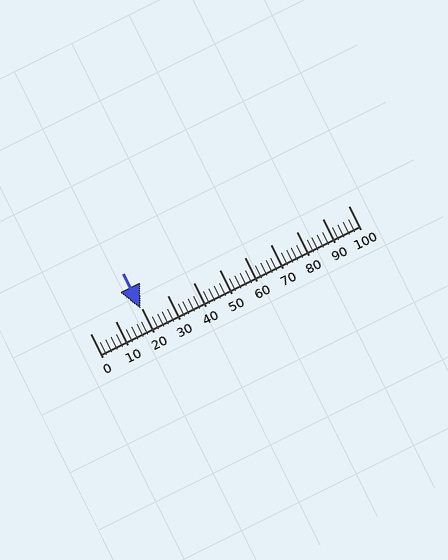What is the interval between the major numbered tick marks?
The major tick marks are spaced 10 units apart.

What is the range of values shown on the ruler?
The ruler shows values from 0 to 100.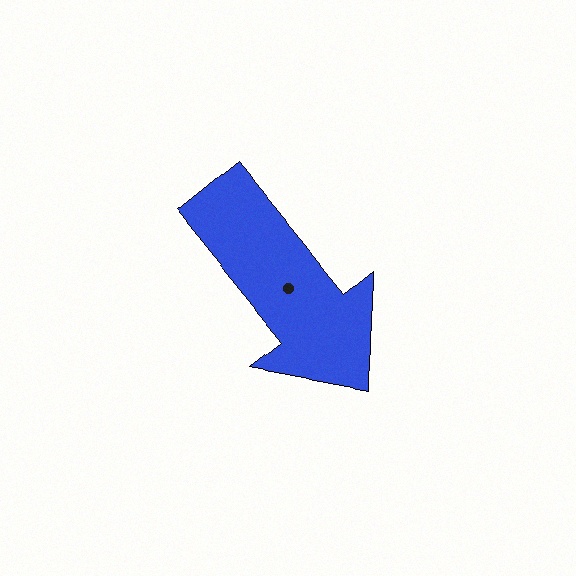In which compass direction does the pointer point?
Southeast.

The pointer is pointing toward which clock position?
Roughly 5 o'clock.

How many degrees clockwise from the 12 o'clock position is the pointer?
Approximately 141 degrees.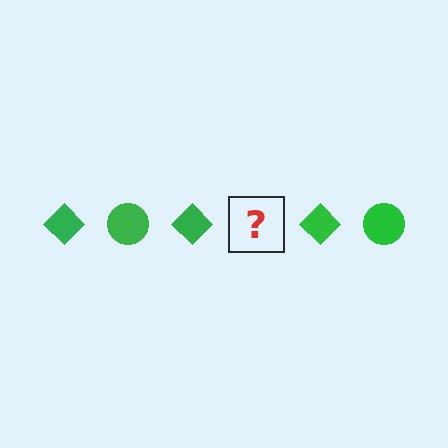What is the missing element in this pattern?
The missing element is a green circle.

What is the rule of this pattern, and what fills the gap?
The rule is that the pattern cycles through diamond, circle shapes in green. The gap should be filled with a green circle.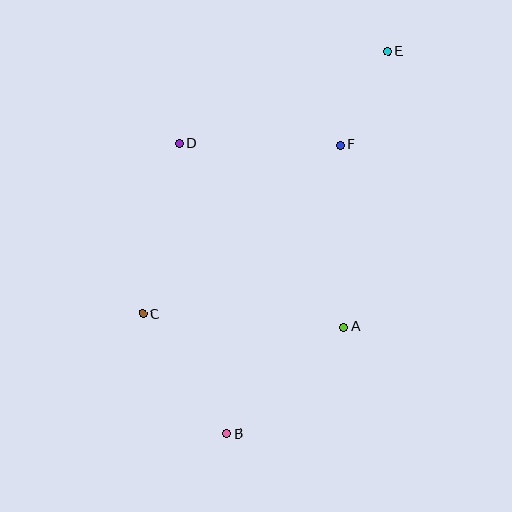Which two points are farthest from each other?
Points B and E are farthest from each other.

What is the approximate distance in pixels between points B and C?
The distance between B and C is approximately 146 pixels.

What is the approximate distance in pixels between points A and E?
The distance between A and E is approximately 279 pixels.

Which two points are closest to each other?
Points E and F are closest to each other.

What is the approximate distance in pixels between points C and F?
The distance between C and F is approximately 260 pixels.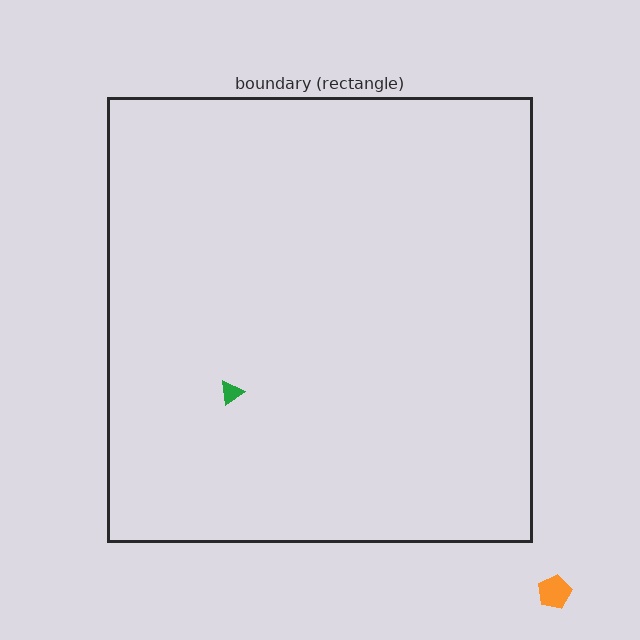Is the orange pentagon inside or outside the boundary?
Outside.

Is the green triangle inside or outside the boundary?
Inside.